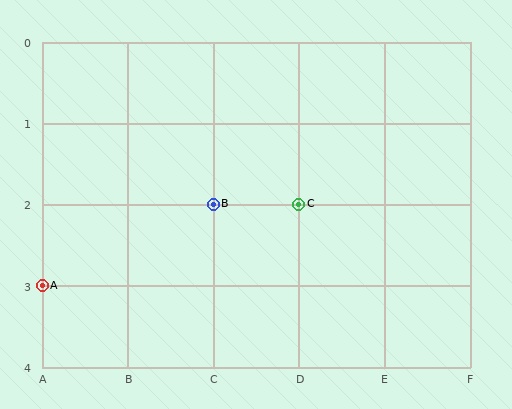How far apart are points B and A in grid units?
Points B and A are 2 columns and 1 row apart (about 2.2 grid units diagonally).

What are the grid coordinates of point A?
Point A is at grid coordinates (A, 3).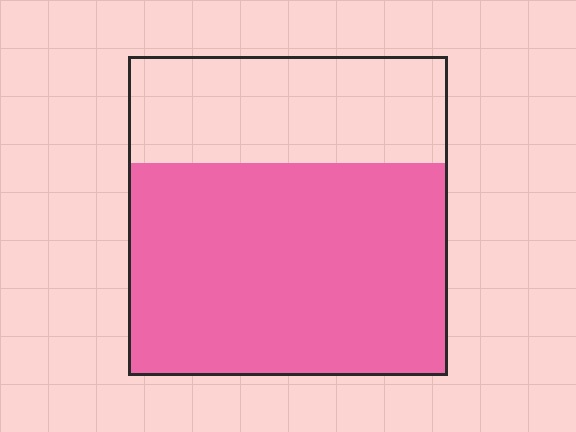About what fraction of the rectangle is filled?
About two thirds (2/3).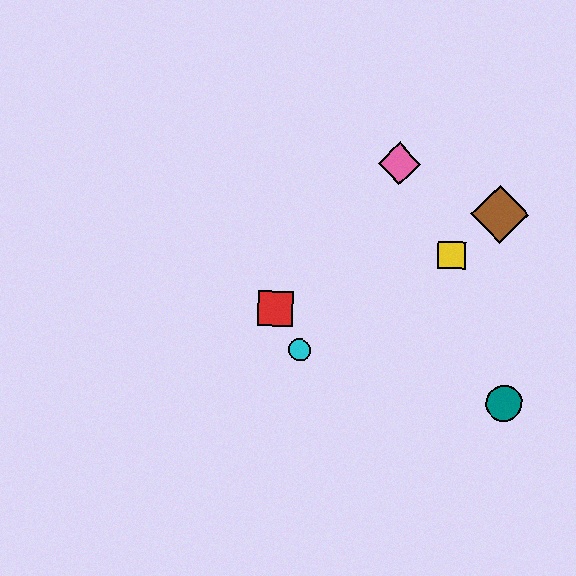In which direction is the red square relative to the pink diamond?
The red square is below the pink diamond.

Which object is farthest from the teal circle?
The pink diamond is farthest from the teal circle.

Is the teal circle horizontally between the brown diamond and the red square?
No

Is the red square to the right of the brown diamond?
No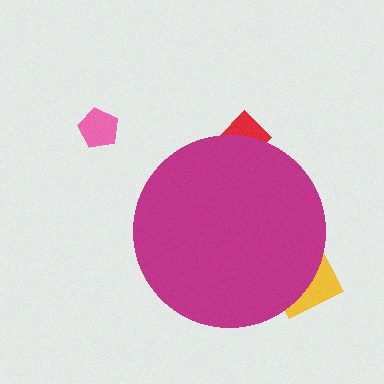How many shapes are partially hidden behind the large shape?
2 shapes are partially hidden.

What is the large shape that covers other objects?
A magenta circle.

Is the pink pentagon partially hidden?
No, the pink pentagon is fully visible.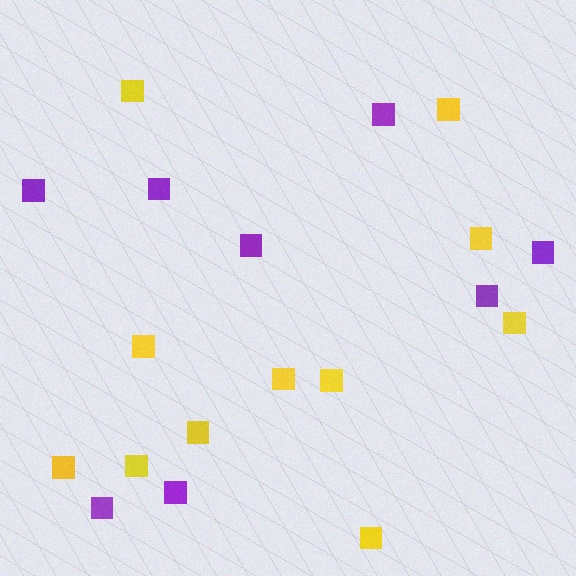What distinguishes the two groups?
There are 2 groups: one group of yellow squares (11) and one group of purple squares (8).